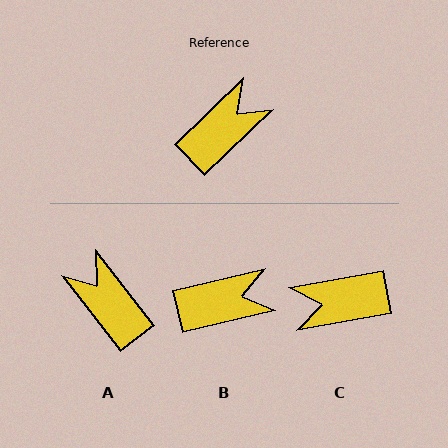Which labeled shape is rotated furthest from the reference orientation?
C, about 147 degrees away.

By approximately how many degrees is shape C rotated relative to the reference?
Approximately 147 degrees counter-clockwise.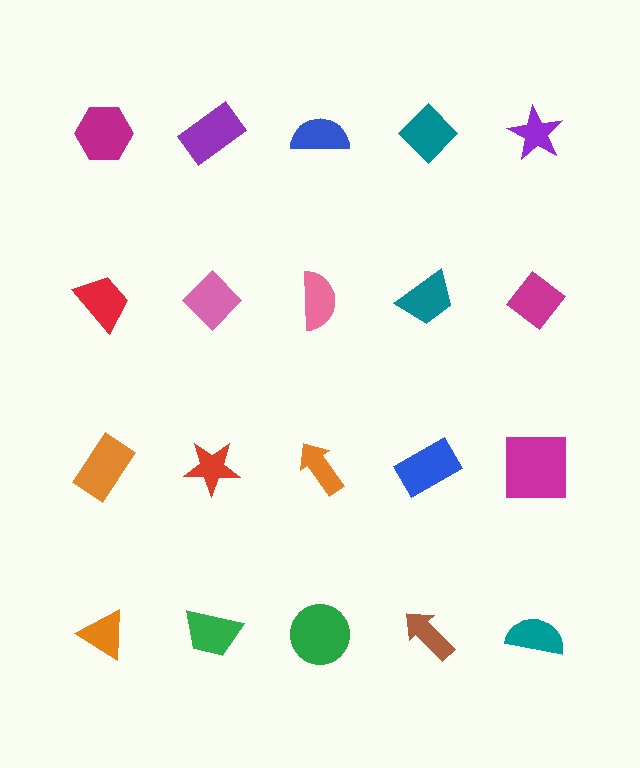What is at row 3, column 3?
An orange arrow.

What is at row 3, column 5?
A magenta square.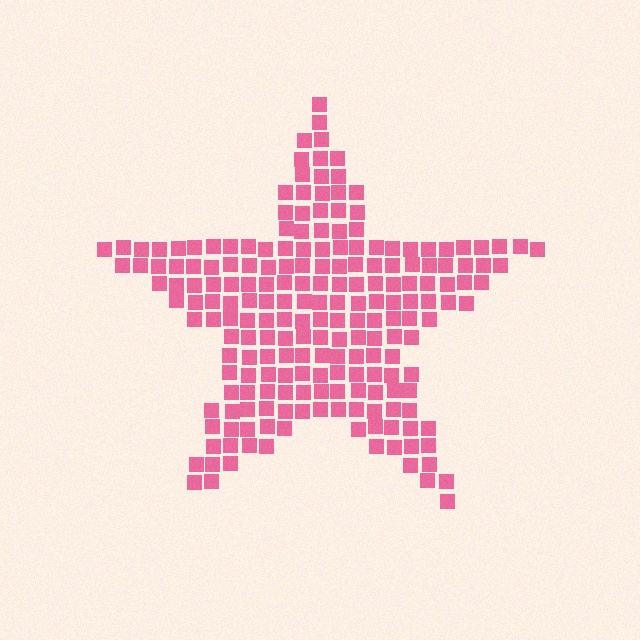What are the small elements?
The small elements are squares.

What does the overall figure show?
The overall figure shows a star.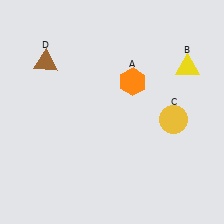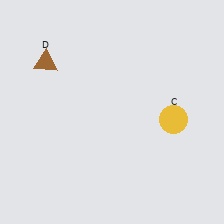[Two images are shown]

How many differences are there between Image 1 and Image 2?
There are 2 differences between the two images.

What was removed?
The yellow triangle (B), the orange hexagon (A) were removed in Image 2.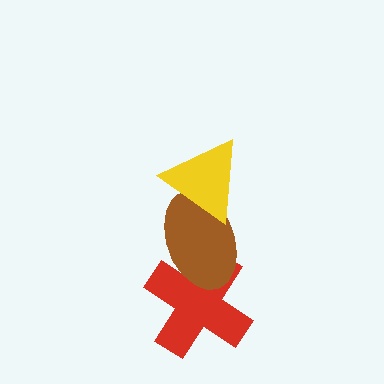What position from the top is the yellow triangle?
The yellow triangle is 1st from the top.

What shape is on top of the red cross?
The brown ellipse is on top of the red cross.